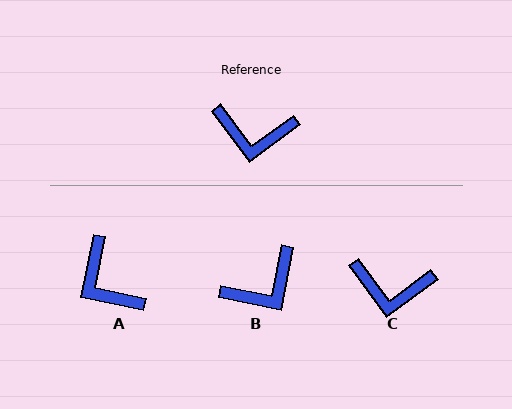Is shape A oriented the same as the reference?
No, it is off by about 48 degrees.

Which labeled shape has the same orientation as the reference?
C.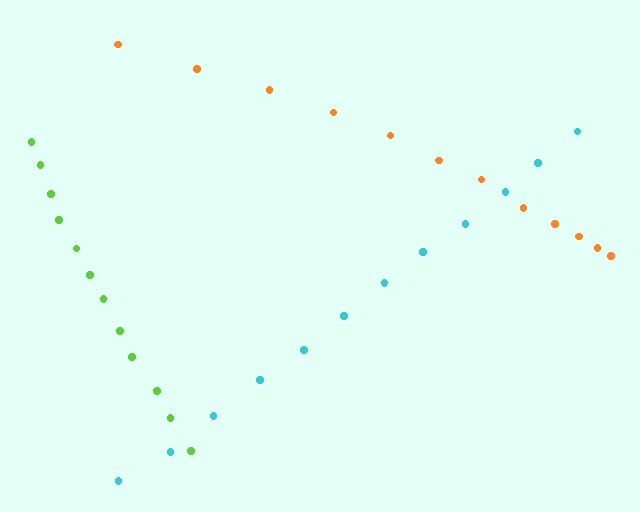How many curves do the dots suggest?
There are 3 distinct paths.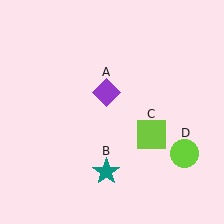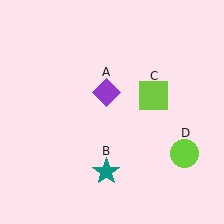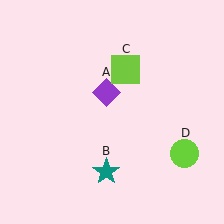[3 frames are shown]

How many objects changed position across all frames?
1 object changed position: lime square (object C).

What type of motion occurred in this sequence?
The lime square (object C) rotated counterclockwise around the center of the scene.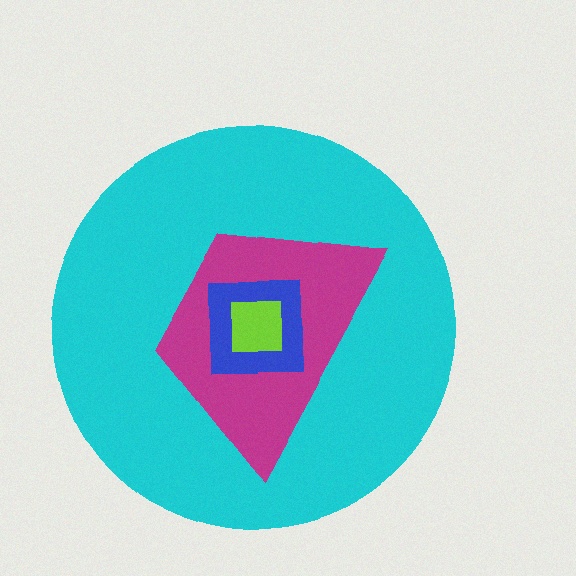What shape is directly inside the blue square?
The lime square.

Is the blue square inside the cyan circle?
Yes.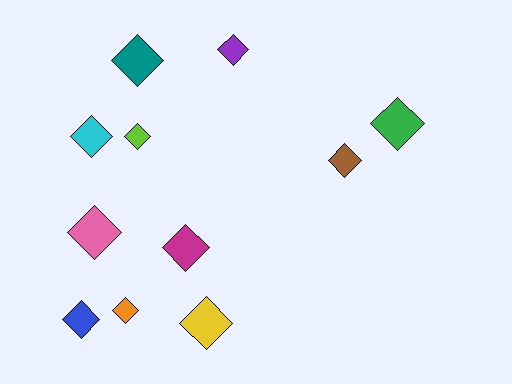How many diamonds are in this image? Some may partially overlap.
There are 11 diamonds.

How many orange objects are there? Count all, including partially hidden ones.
There is 1 orange object.